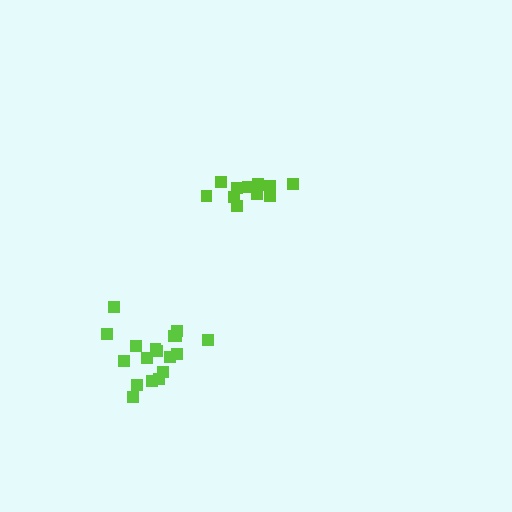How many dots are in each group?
Group 1: 12 dots, Group 2: 18 dots (30 total).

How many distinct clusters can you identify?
There are 2 distinct clusters.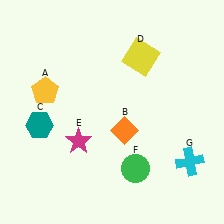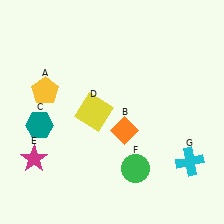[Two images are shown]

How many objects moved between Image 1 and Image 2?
2 objects moved between the two images.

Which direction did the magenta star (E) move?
The magenta star (E) moved left.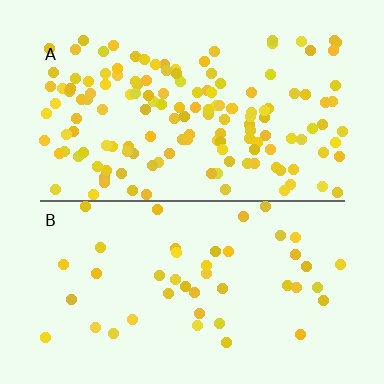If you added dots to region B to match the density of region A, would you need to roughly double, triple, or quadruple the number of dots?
Approximately triple.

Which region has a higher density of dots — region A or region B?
A (the top).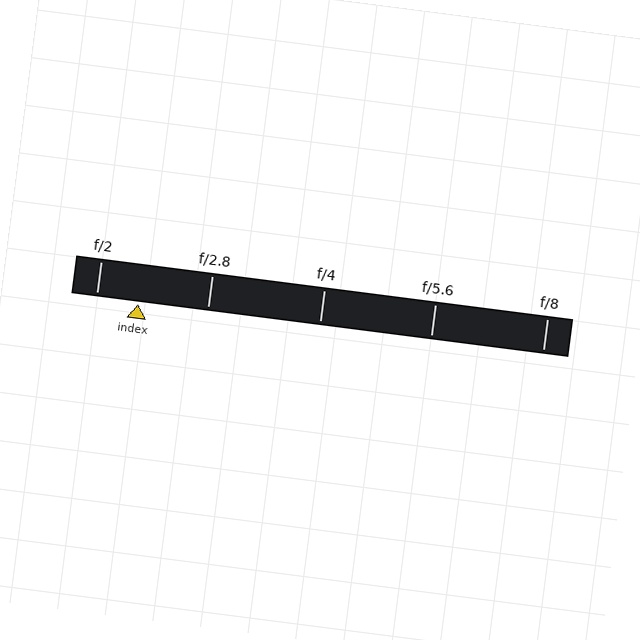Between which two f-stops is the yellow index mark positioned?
The index mark is between f/2 and f/2.8.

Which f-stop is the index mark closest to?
The index mark is closest to f/2.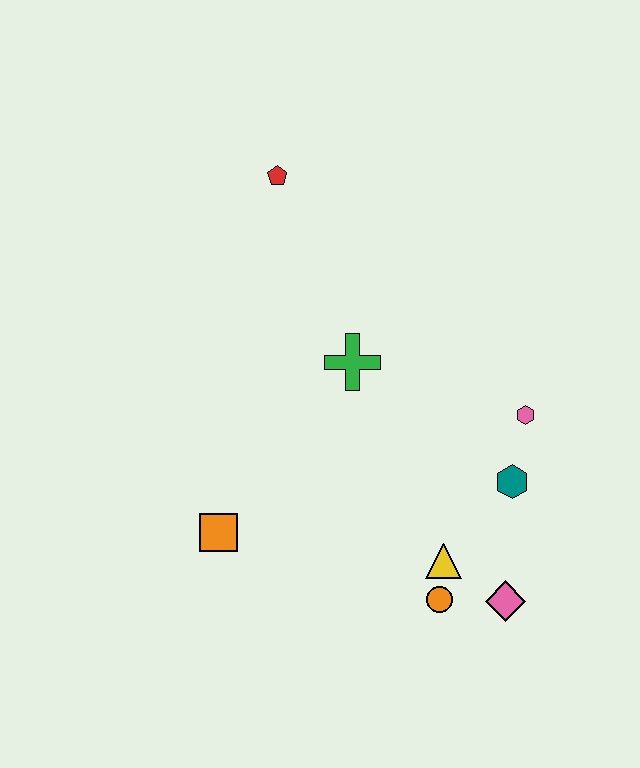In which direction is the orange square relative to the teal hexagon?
The orange square is to the left of the teal hexagon.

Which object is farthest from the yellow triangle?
The red pentagon is farthest from the yellow triangle.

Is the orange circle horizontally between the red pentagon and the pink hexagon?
Yes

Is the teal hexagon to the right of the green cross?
Yes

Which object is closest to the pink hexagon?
The teal hexagon is closest to the pink hexagon.